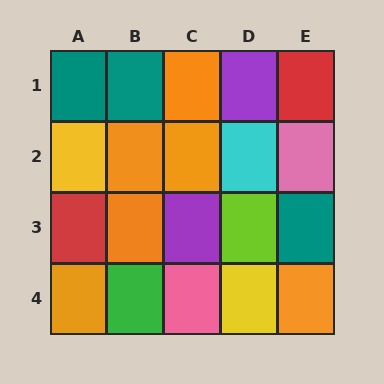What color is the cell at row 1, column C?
Orange.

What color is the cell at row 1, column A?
Teal.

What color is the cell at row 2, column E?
Pink.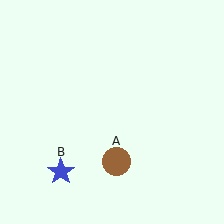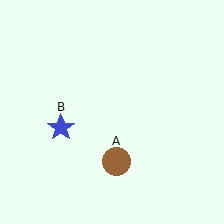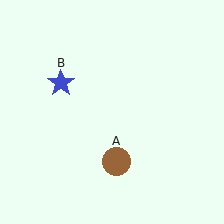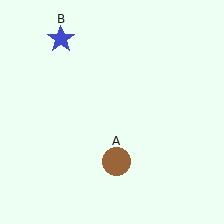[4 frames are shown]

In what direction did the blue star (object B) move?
The blue star (object B) moved up.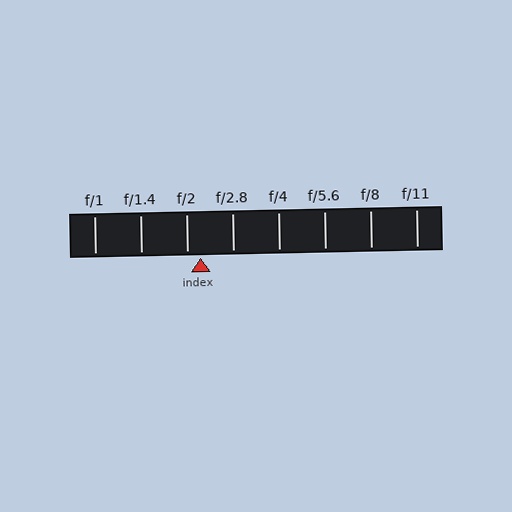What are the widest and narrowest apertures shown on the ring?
The widest aperture shown is f/1 and the narrowest is f/11.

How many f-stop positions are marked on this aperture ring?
There are 8 f-stop positions marked.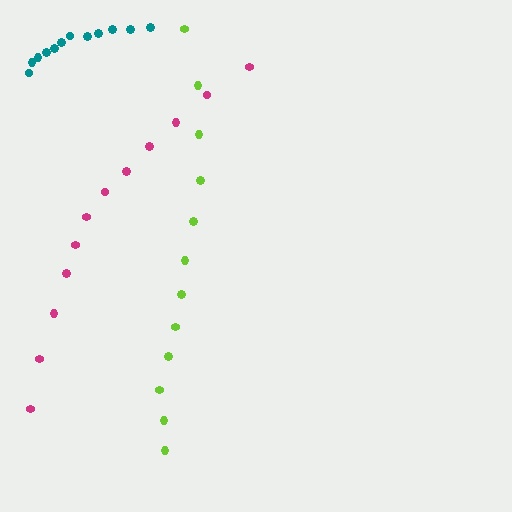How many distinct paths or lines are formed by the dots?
There are 3 distinct paths.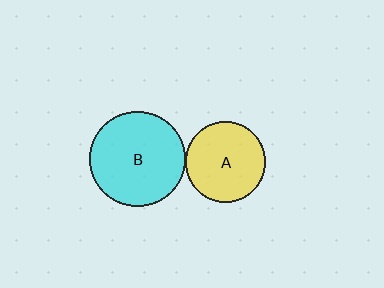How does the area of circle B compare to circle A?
Approximately 1.4 times.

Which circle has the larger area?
Circle B (cyan).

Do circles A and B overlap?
Yes.